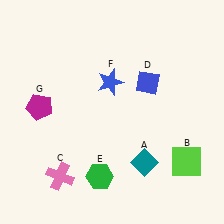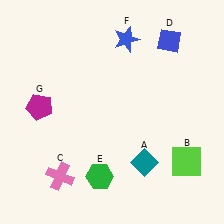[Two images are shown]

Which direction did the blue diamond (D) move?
The blue diamond (D) moved up.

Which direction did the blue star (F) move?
The blue star (F) moved up.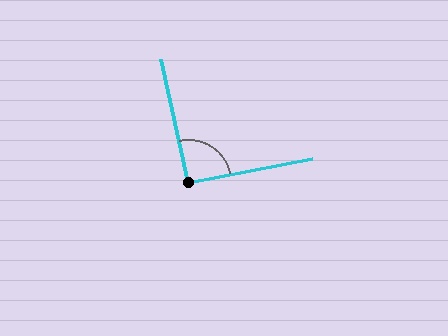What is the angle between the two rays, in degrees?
Approximately 92 degrees.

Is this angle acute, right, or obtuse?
It is approximately a right angle.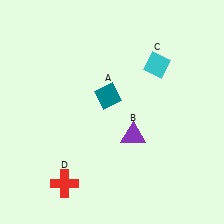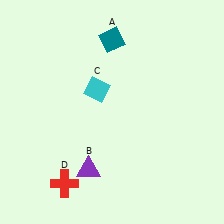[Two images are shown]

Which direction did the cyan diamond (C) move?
The cyan diamond (C) moved left.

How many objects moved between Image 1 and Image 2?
3 objects moved between the two images.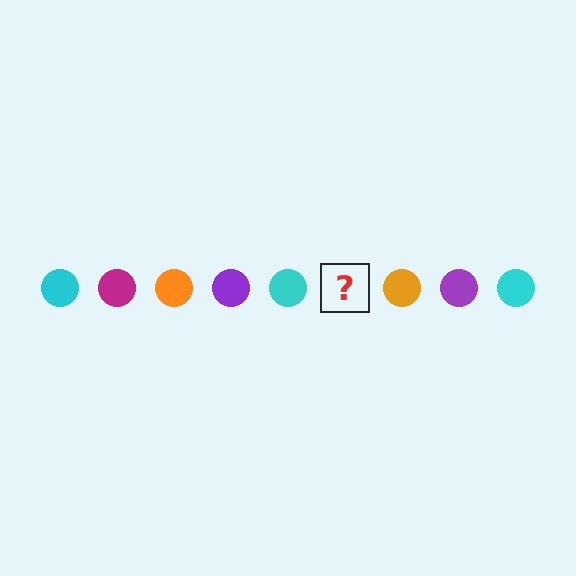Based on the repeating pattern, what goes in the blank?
The blank should be a magenta circle.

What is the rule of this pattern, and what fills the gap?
The rule is that the pattern cycles through cyan, magenta, orange, purple circles. The gap should be filled with a magenta circle.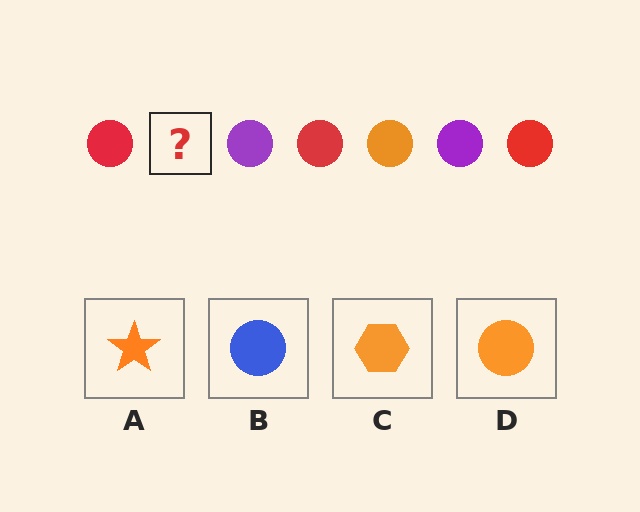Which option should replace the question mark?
Option D.